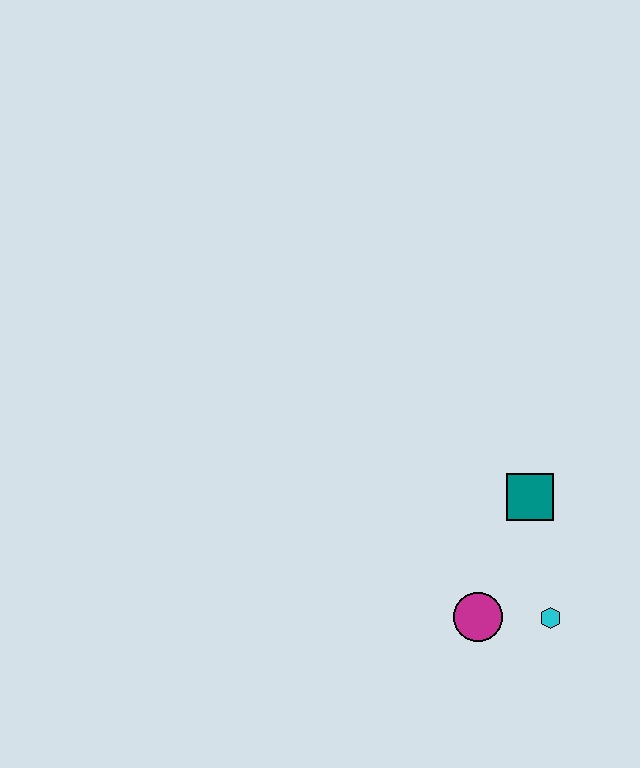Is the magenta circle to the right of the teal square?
No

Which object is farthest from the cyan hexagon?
The teal square is farthest from the cyan hexagon.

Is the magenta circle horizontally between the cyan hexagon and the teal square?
No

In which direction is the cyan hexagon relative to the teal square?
The cyan hexagon is below the teal square.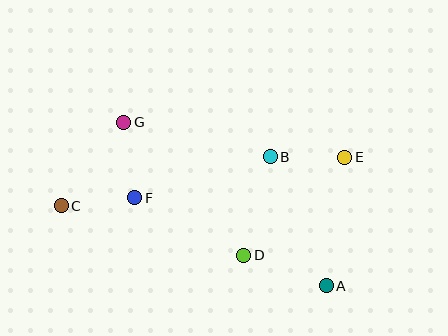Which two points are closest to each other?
Points C and F are closest to each other.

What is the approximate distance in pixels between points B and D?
The distance between B and D is approximately 102 pixels.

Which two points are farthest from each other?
Points C and E are farthest from each other.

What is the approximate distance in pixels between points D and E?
The distance between D and E is approximately 141 pixels.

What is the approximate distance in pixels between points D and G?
The distance between D and G is approximately 179 pixels.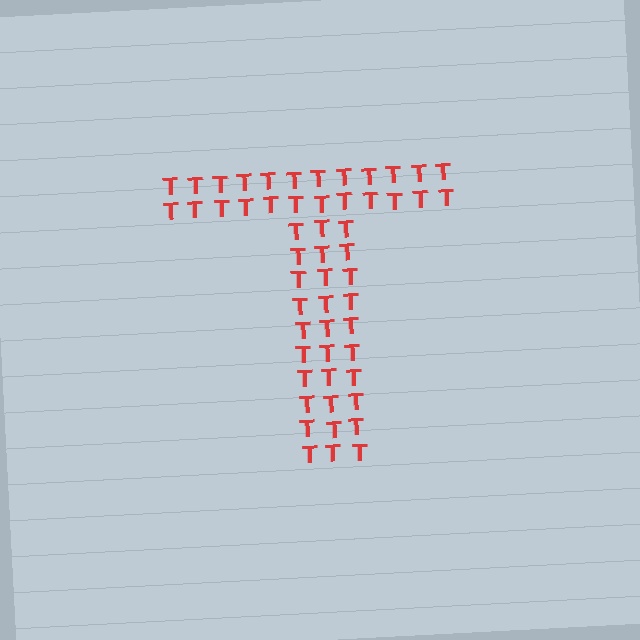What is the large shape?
The large shape is the letter T.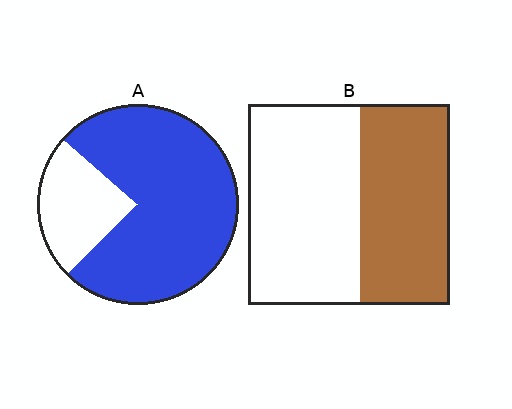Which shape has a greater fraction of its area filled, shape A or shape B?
Shape A.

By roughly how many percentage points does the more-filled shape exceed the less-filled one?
By roughly 30 percentage points (A over B).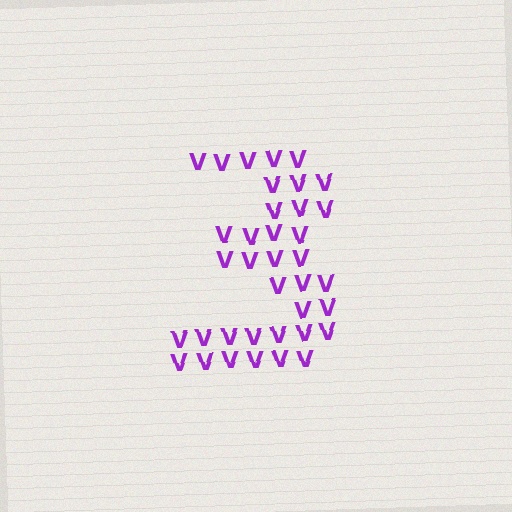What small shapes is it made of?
It is made of small letter V's.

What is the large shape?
The large shape is the digit 3.